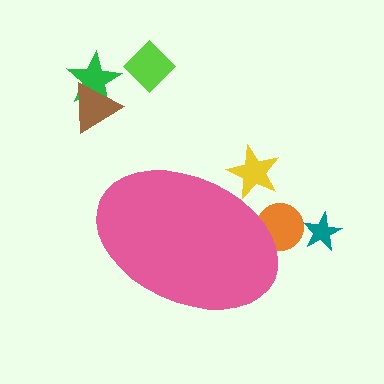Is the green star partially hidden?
No, the green star is fully visible.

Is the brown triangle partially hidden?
No, the brown triangle is fully visible.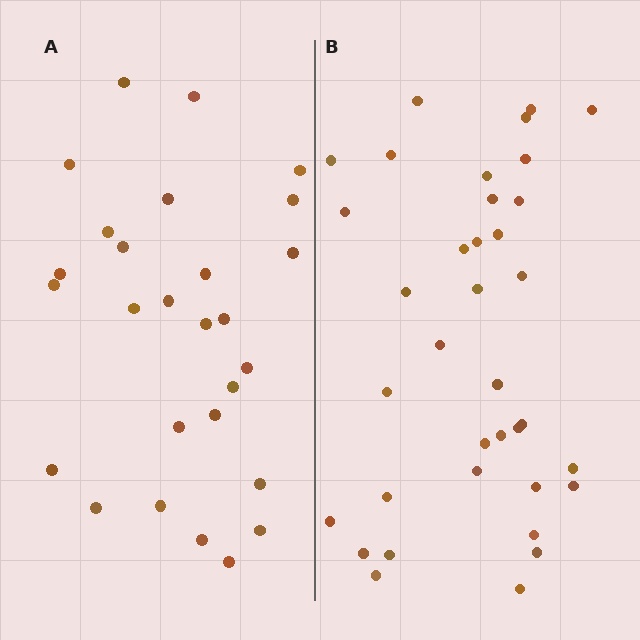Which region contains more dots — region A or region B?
Region B (the right region) has more dots.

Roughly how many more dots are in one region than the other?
Region B has roughly 8 or so more dots than region A.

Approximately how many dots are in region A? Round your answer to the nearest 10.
About 30 dots. (The exact count is 27, which rounds to 30.)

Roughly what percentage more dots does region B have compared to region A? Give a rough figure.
About 35% more.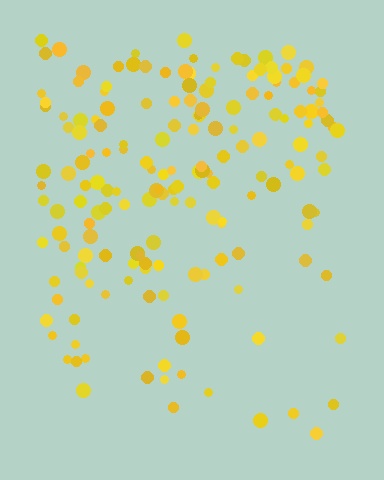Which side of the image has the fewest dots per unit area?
The bottom.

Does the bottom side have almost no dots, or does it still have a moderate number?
Still a moderate number, just noticeably fewer than the top.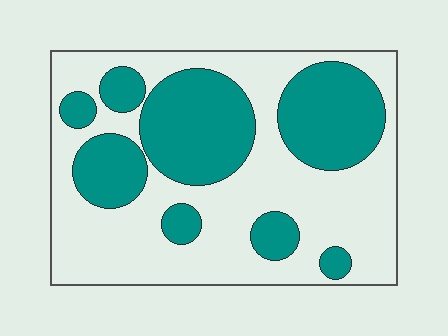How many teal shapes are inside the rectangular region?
8.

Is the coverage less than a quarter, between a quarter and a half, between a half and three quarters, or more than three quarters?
Between a quarter and a half.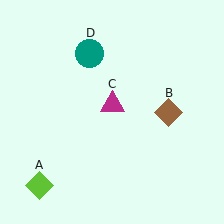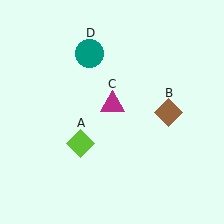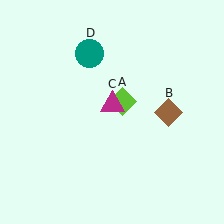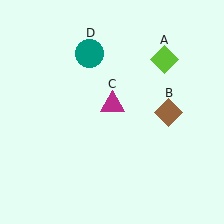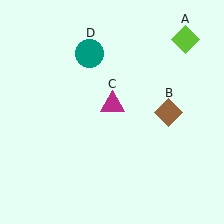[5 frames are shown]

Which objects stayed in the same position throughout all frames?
Brown diamond (object B) and magenta triangle (object C) and teal circle (object D) remained stationary.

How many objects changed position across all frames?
1 object changed position: lime diamond (object A).